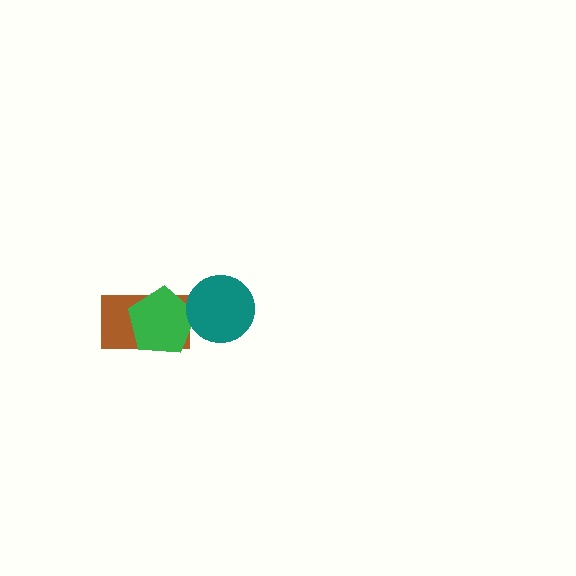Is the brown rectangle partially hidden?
Yes, it is partially covered by another shape.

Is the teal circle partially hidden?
No, no other shape covers it.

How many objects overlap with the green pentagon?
2 objects overlap with the green pentagon.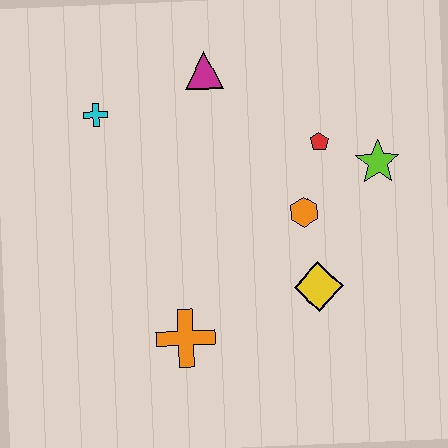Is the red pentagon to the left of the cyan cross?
No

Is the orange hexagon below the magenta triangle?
Yes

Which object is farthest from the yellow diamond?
The cyan cross is farthest from the yellow diamond.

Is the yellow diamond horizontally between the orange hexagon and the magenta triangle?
No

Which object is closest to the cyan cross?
The magenta triangle is closest to the cyan cross.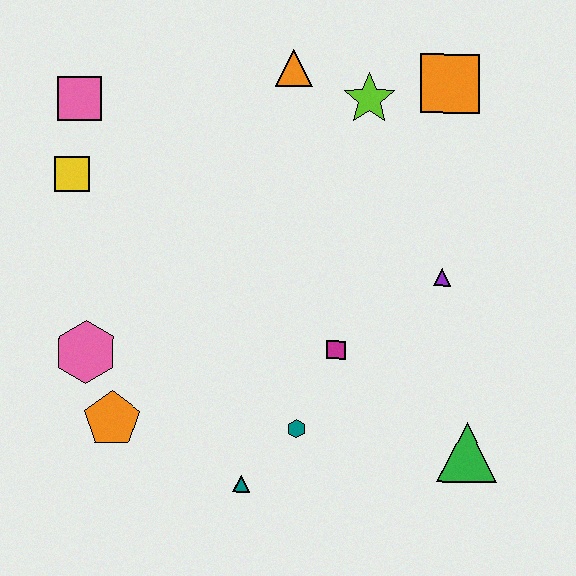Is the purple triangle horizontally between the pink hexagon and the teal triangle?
No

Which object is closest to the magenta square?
The teal hexagon is closest to the magenta square.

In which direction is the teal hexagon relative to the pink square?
The teal hexagon is below the pink square.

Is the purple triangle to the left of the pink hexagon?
No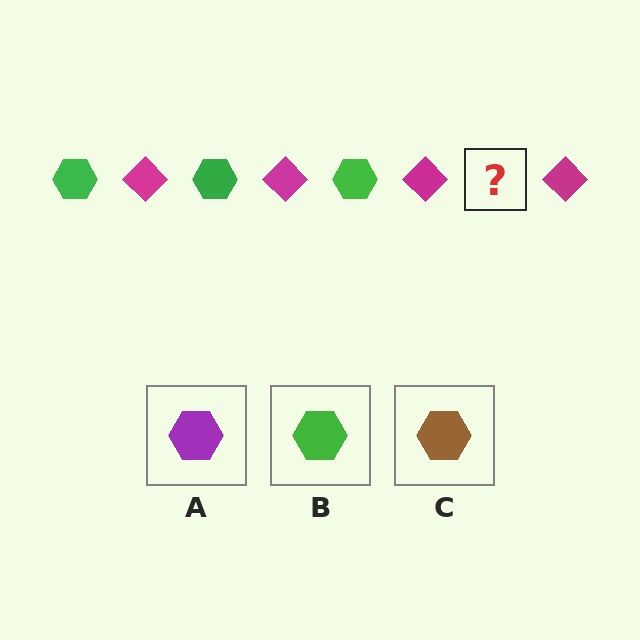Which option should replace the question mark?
Option B.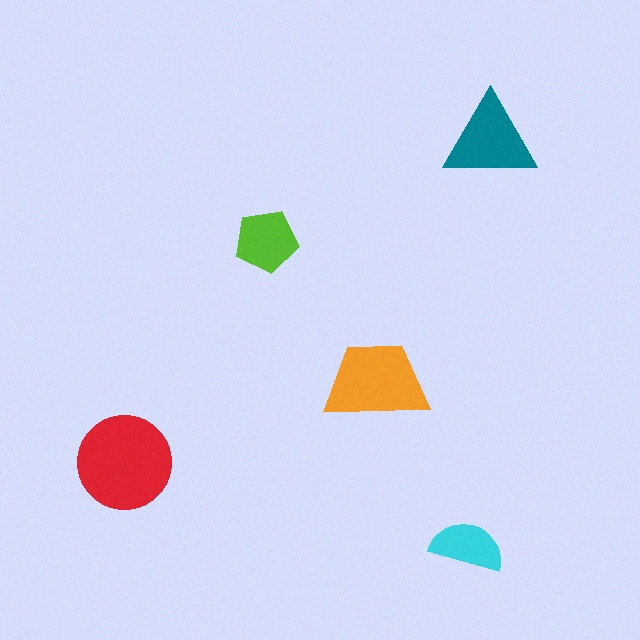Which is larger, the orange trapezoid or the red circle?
The red circle.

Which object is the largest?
The red circle.